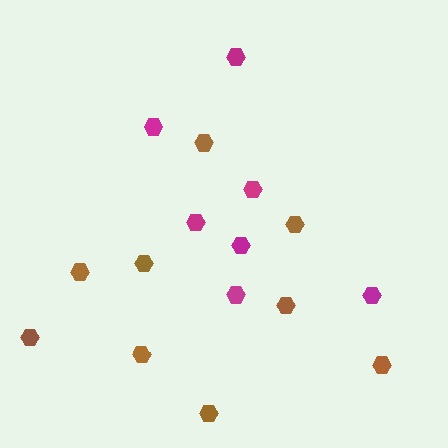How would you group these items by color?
There are 2 groups: one group of brown hexagons (9) and one group of magenta hexagons (7).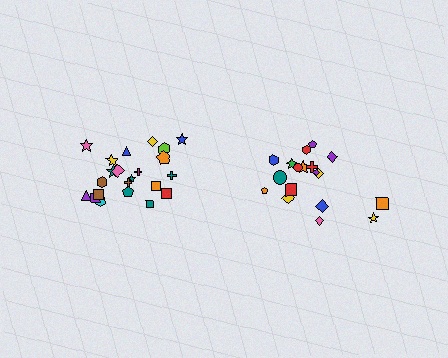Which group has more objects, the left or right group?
The left group.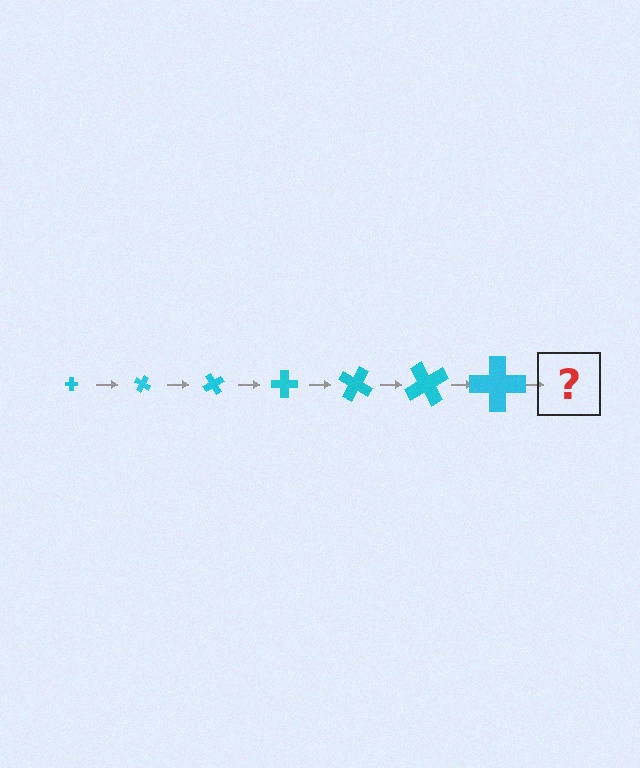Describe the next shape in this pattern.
It should be a cross, larger than the previous one and rotated 210 degrees from the start.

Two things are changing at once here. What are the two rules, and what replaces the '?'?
The two rules are that the cross grows larger each step and it rotates 30 degrees each step. The '?' should be a cross, larger than the previous one and rotated 210 degrees from the start.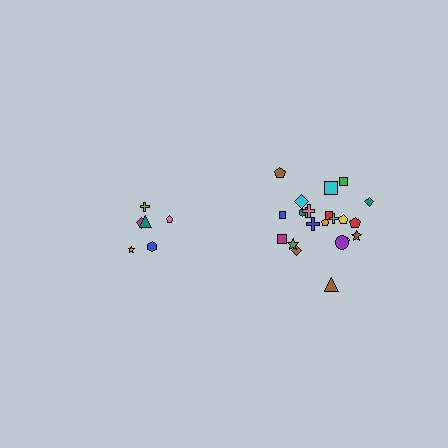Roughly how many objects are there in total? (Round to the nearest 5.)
Roughly 30 objects in total.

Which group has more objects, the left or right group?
The right group.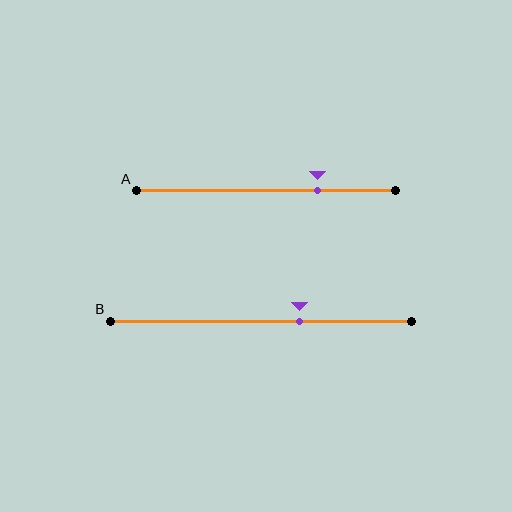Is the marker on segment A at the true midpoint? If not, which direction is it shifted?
No, the marker on segment A is shifted to the right by about 20% of the segment length.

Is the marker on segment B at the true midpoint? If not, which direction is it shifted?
No, the marker on segment B is shifted to the right by about 13% of the segment length.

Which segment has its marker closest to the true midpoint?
Segment B has its marker closest to the true midpoint.